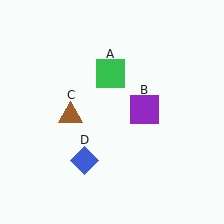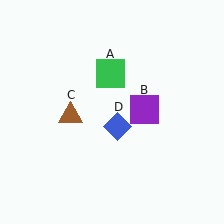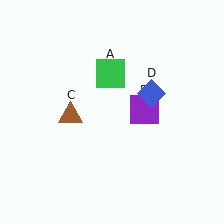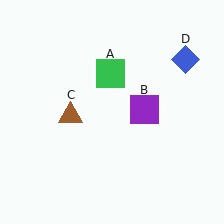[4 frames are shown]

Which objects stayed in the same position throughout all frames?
Green square (object A) and purple square (object B) and brown triangle (object C) remained stationary.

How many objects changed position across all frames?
1 object changed position: blue diamond (object D).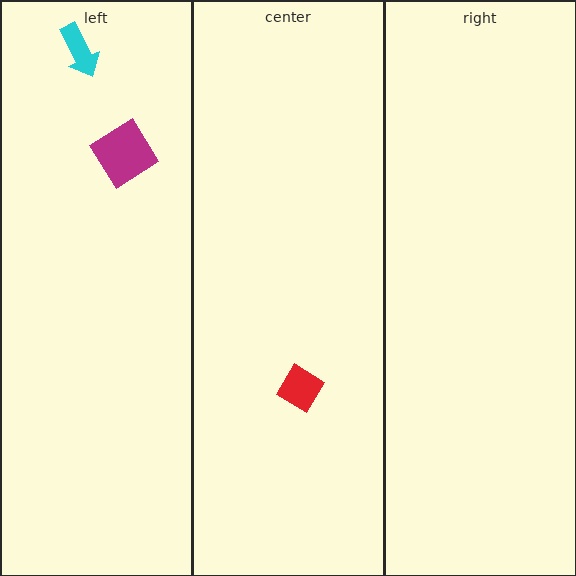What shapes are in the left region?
The cyan arrow, the magenta diamond.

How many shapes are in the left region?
2.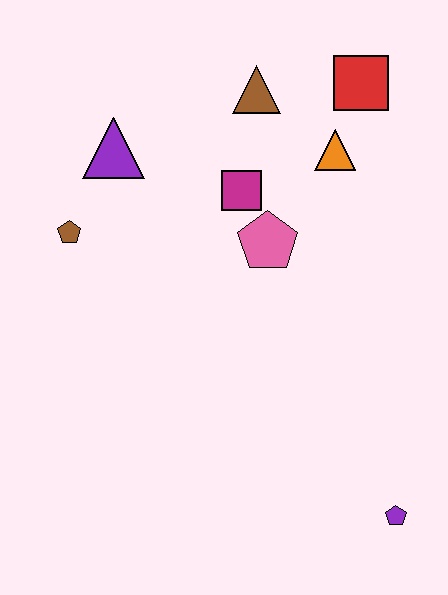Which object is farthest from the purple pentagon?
The purple triangle is farthest from the purple pentagon.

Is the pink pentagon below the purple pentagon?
No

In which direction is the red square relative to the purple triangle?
The red square is to the right of the purple triangle.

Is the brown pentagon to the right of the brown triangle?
No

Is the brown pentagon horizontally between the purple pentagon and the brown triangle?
No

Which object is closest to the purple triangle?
The brown pentagon is closest to the purple triangle.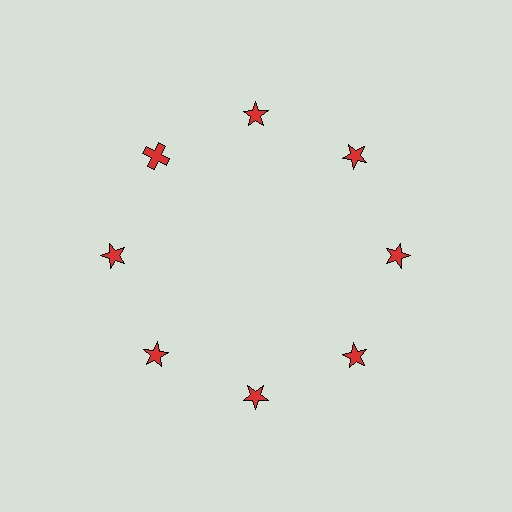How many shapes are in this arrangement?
There are 8 shapes arranged in a ring pattern.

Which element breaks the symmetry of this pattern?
The red cross at roughly the 10 o'clock position breaks the symmetry. All other shapes are red stars.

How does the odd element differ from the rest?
It has a different shape: cross instead of star.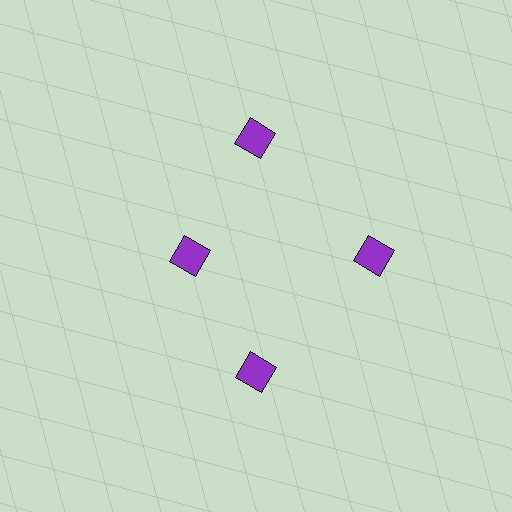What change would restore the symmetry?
The symmetry would be restored by moving it outward, back onto the ring so that all 4 diamonds sit at equal angles and equal distance from the center.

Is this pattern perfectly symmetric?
No. The 4 purple diamonds are arranged in a ring, but one element near the 9 o'clock position is pulled inward toward the center, breaking the 4-fold rotational symmetry.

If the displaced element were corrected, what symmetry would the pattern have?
It would have 4-fold rotational symmetry — the pattern would map onto itself every 90 degrees.